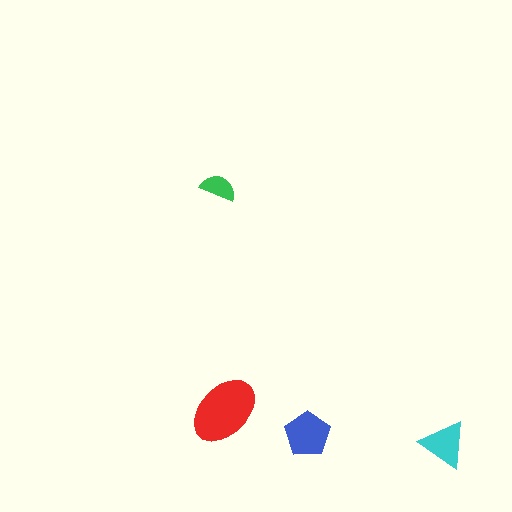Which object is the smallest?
The green semicircle.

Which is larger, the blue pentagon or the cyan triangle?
The blue pentagon.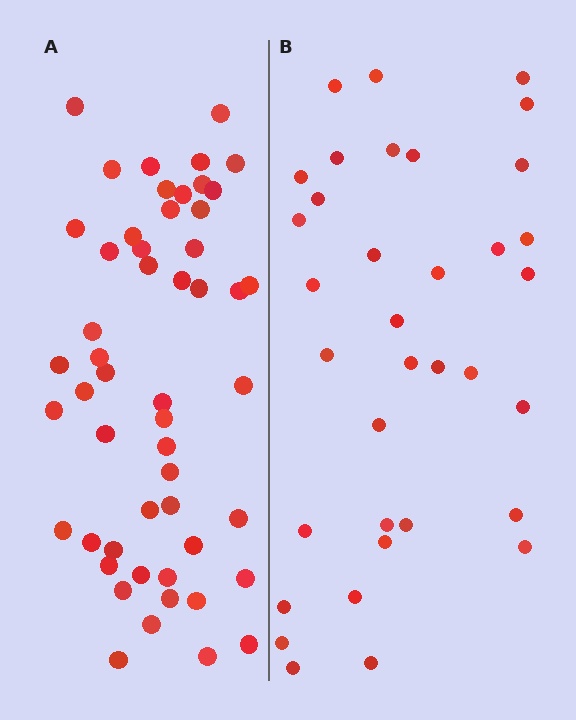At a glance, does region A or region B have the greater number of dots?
Region A (the left region) has more dots.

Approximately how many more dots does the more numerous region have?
Region A has approximately 15 more dots than region B.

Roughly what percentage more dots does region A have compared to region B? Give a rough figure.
About 50% more.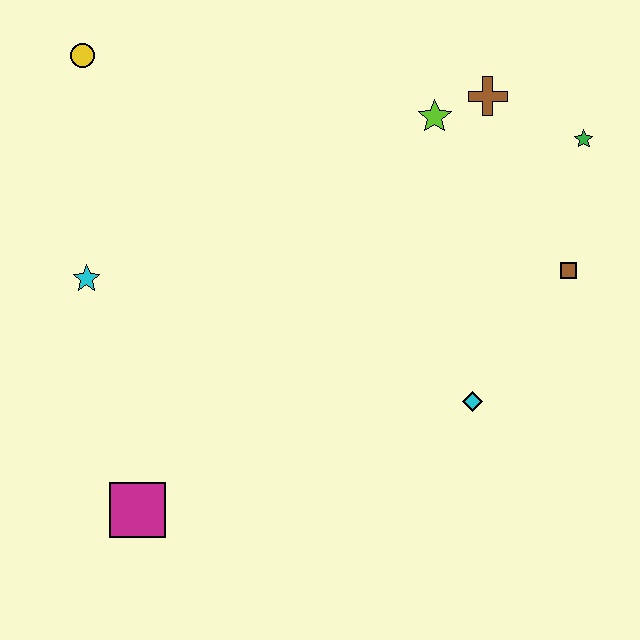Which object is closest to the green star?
The brown cross is closest to the green star.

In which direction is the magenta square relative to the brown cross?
The magenta square is below the brown cross.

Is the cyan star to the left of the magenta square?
Yes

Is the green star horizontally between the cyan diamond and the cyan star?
No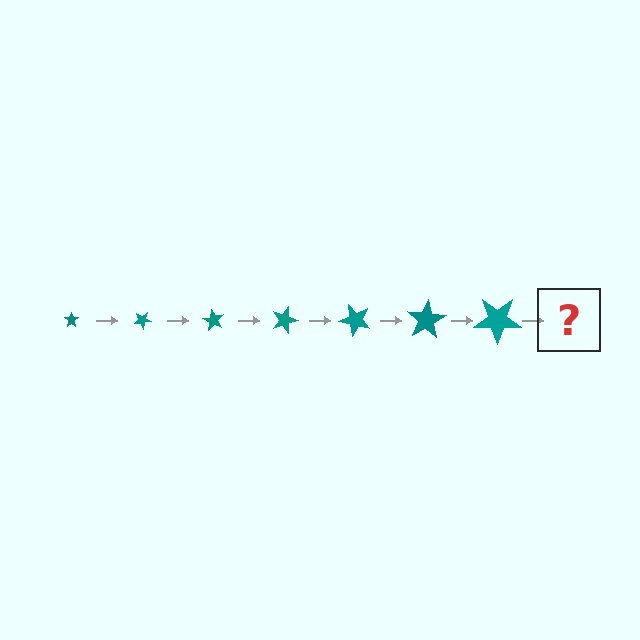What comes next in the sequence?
The next element should be a star, larger than the previous one and rotated 210 degrees from the start.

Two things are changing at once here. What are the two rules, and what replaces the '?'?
The two rules are that the star grows larger each step and it rotates 30 degrees each step. The '?' should be a star, larger than the previous one and rotated 210 degrees from the start.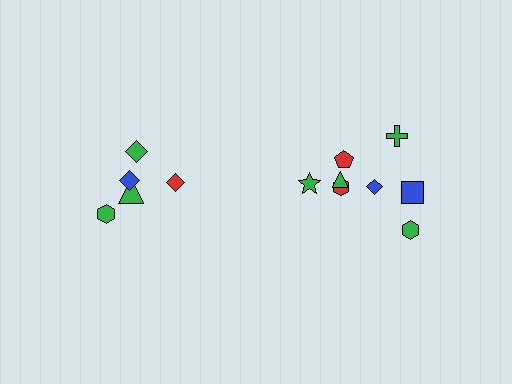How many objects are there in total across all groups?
There are 13 objects.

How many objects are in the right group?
There are 8 objects.